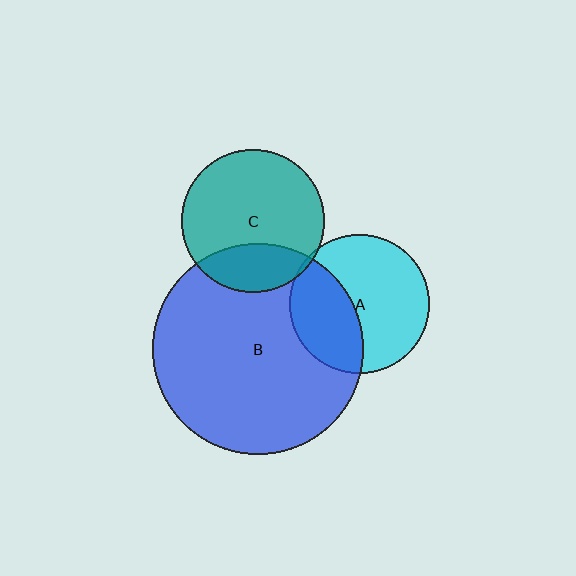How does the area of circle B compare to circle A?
Approximately 2.3 times.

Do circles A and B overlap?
Yes.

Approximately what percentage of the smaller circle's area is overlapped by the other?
Approximately 40%.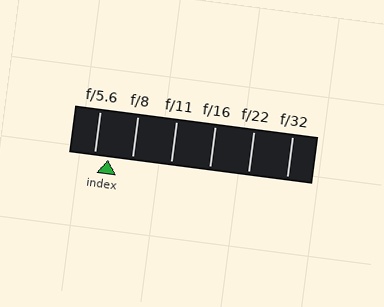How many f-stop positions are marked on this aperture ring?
There are 6 f-stop positions marked.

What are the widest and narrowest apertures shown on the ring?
The widest aperture shown is f/5.6 and the narrowest is f/32.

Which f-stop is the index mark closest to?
The index mark is closest to f/5.6.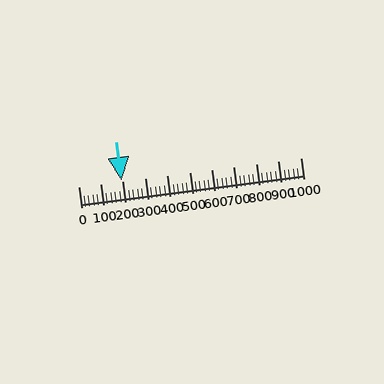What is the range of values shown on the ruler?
The ruler shows values from 0 to 1000.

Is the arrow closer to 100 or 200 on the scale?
The arrow is closer to 200.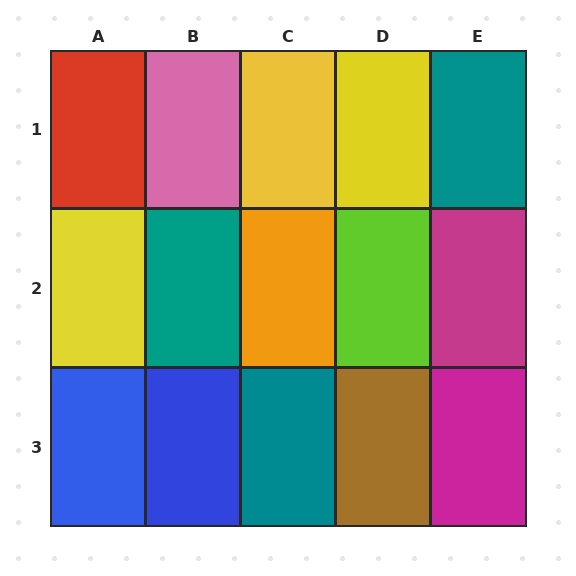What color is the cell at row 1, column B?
Pink.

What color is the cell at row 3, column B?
Blue.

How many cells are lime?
1 cell is lime.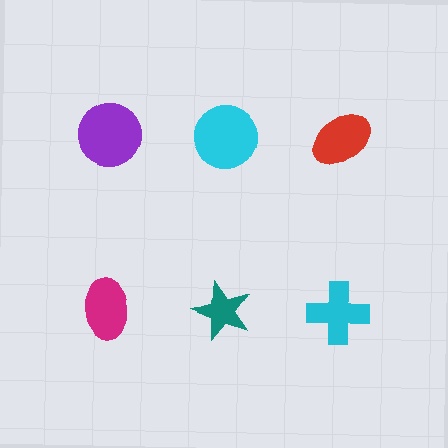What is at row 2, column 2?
A teal star.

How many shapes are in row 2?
3 shapes.